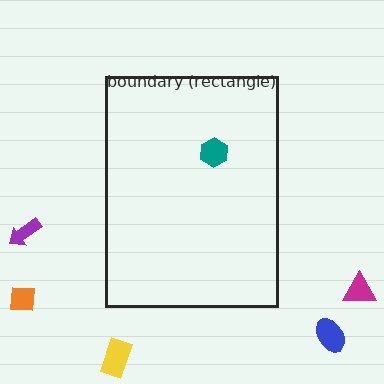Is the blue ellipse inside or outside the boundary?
Outside.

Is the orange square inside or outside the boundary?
Outside.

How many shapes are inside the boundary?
1 inside, 5 outside.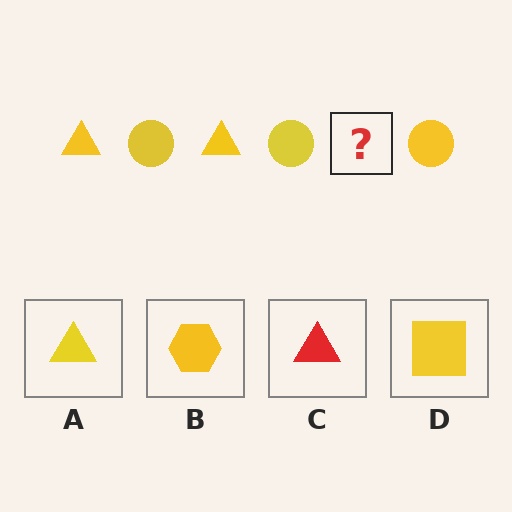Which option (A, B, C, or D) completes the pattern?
A.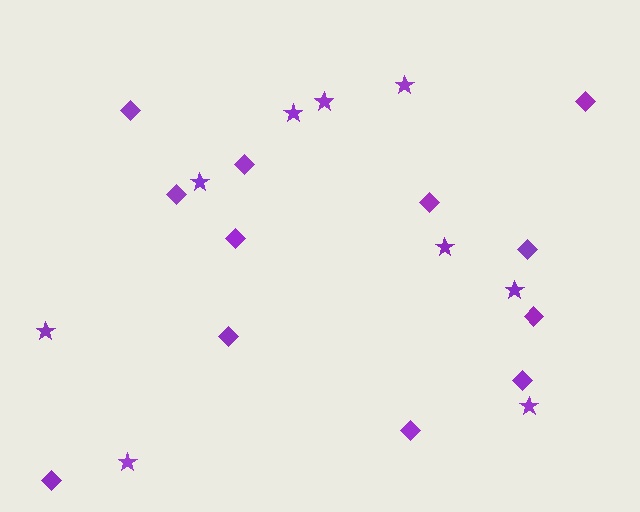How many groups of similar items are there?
There are 2 groups: one group of diamonds (12) and one group of stars (9).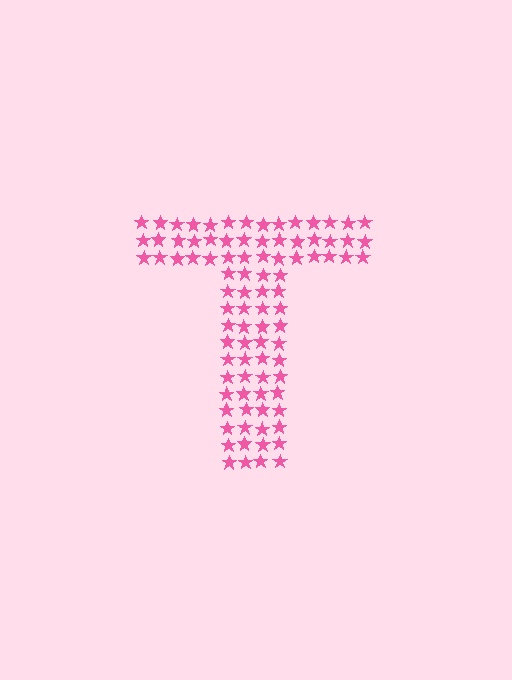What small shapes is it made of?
It is made of small stars.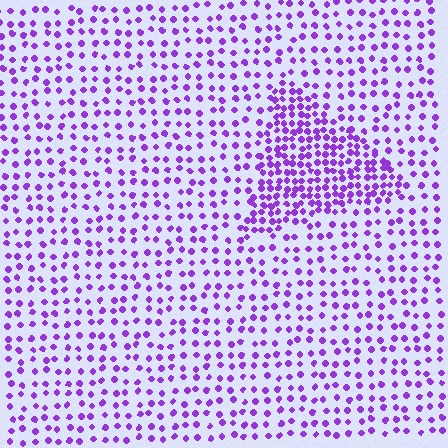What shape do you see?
I see a triangle.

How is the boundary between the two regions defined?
The boundary is defined by a change in element density (approximately 2.1x ratio). All elements are the same color, size, and shape.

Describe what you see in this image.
The image contains small purple elements arranged at two different densities. A triangle-shaped region is visible where the elements are more densely packed than the surrounding area.